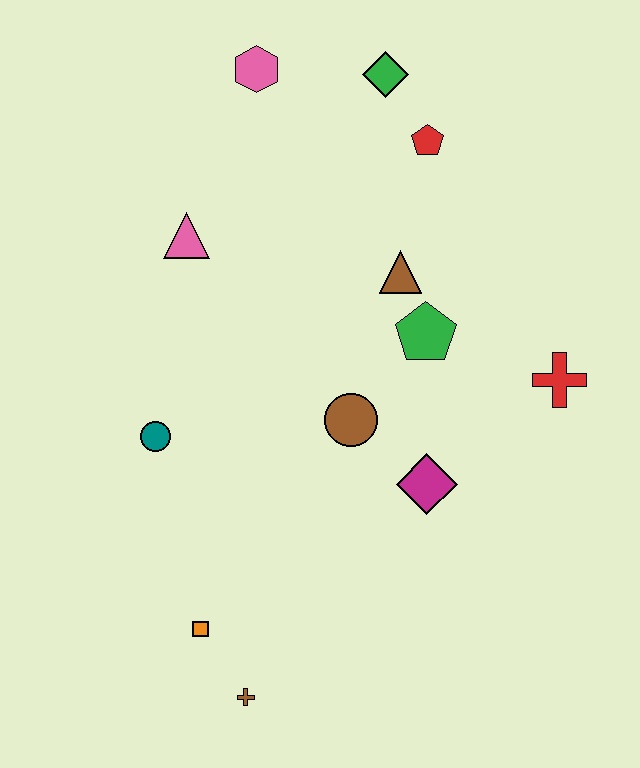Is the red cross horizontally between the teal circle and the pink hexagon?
No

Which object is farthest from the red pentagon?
The brown cross is farthest from the red pentagon.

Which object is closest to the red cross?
The green pentagon is closest to the red cross.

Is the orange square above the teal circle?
No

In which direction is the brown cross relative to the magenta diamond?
The brown cross is below the magenta diamond.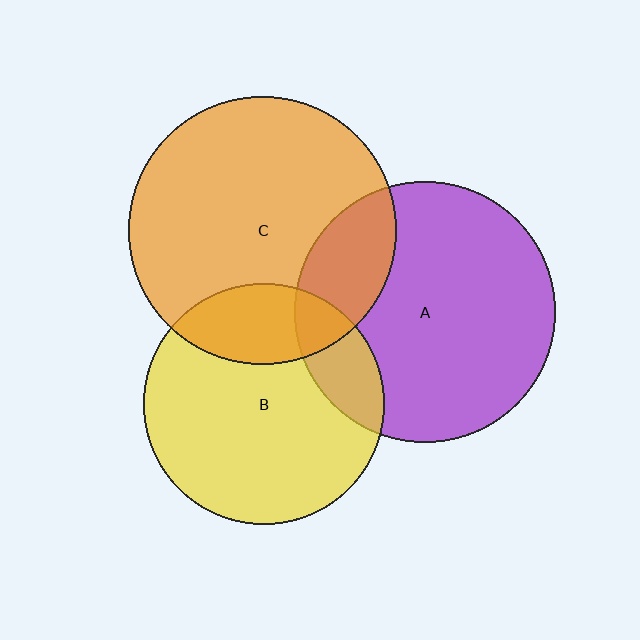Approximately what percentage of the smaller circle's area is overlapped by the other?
Approximately 15%.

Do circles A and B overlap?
Yes.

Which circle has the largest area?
Circle C (orange).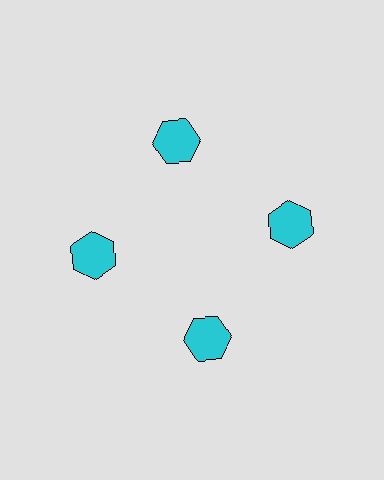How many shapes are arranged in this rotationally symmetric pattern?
There are 4 shapes, arranged in 4 groups of 1.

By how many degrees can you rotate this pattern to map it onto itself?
The pattern maps onto itself every 90 degrees of rotation.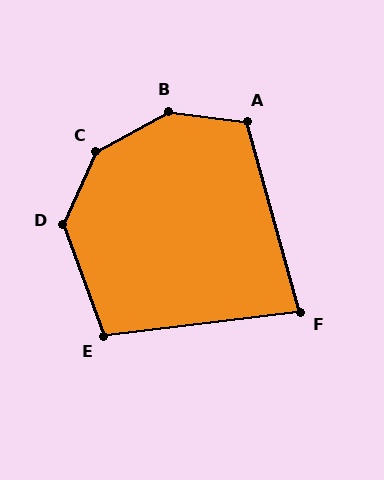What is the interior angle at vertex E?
Approximately 103 degrees (obtuse).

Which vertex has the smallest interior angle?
F, at approximately 81 degrees.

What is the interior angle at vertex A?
Approximately 113 degrees (obtuse).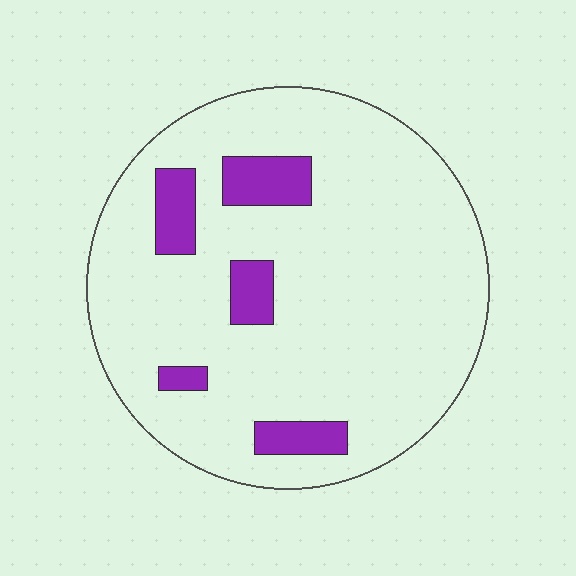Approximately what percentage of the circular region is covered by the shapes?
Approximately 10%.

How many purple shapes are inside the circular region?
5.